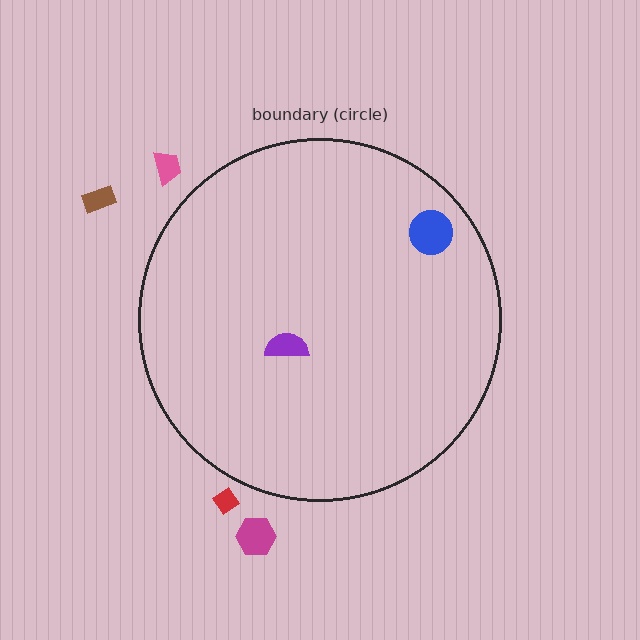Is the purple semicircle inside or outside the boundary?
Inside.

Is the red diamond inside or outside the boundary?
Outside.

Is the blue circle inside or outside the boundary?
Inside.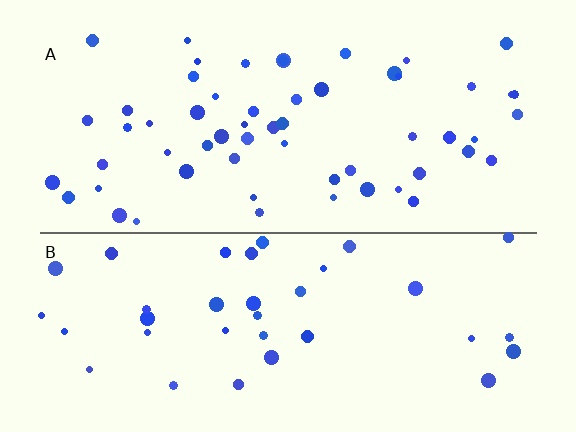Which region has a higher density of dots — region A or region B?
A (the top).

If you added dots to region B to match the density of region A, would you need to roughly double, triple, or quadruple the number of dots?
Approximately double.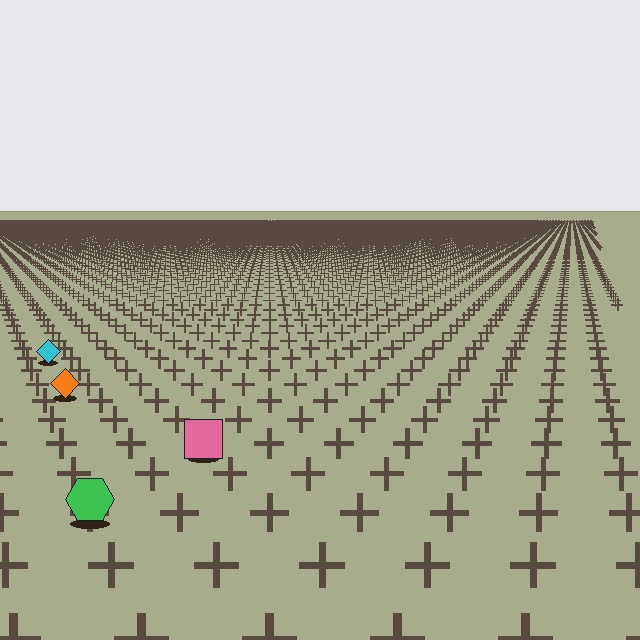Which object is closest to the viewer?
The green hexagon is closest. The texture marks near it are larger and more spread out.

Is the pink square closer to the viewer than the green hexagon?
No. The green hexagon is closer — you can tell from the texture gradient: the ground texture is coarser near it.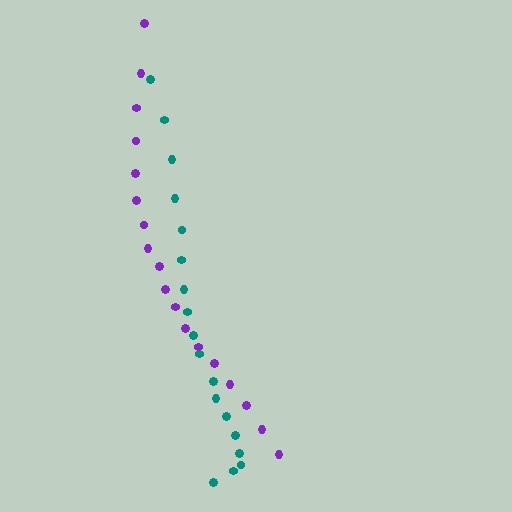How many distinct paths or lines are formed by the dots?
There are 2 distinct paths.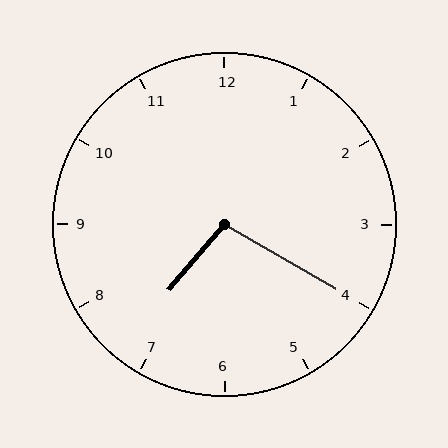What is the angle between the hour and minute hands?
Approximately 100 degrees.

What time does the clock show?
7:20.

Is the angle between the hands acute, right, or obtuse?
It is obtuse.